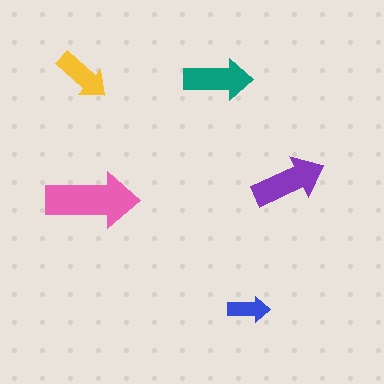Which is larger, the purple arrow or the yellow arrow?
The purple one.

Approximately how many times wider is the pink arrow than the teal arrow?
About 1.5 times wider.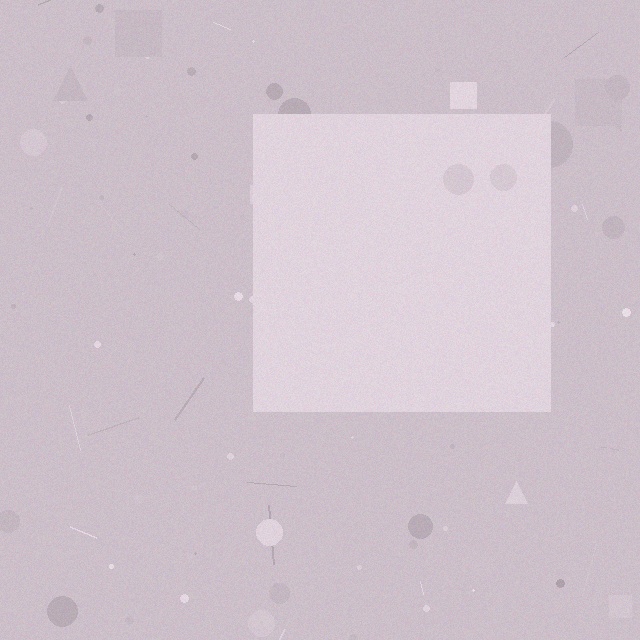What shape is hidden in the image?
A square is hidden in the image.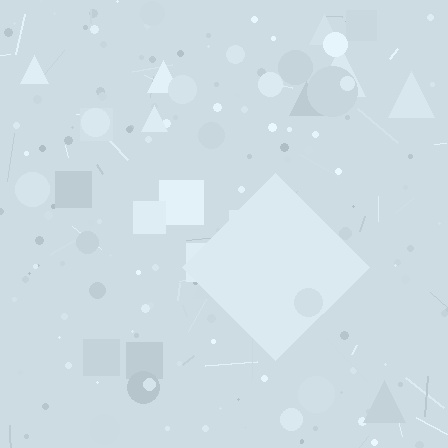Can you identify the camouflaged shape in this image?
The camouflaged shape is a diamond.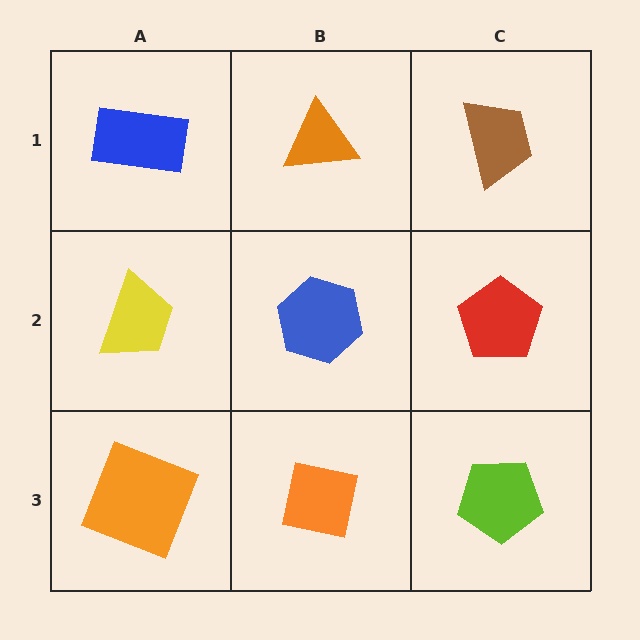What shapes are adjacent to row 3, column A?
A yellow trapezoid (row 2, column A), an orange square (row 3, column B).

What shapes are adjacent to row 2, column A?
A blue rectangle (row 1, column A), an orange square (row 3, column A), a blue hexagon (row 2, column B).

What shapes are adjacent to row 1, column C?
A red pentagon (row 2, column C), an orange triangle (row 1, column B).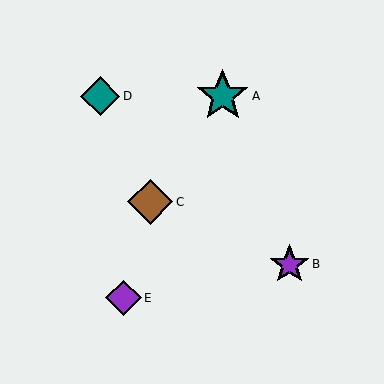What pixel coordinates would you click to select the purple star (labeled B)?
Click at (290, 264) to select the purple star B.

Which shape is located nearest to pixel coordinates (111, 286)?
The purple diamond (labeled E) at (124, 298) is nearest to that location.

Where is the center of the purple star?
The center of the purple star is at (290, 264).